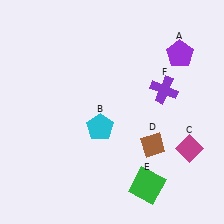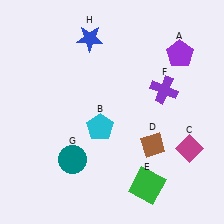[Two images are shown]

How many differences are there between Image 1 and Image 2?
There are 2 differences between the two images.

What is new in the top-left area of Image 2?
A blue star (H) was added in the top-left area of Image 2.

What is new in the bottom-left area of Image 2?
A teal circle (G) was added in the bottom-left area of Image 2.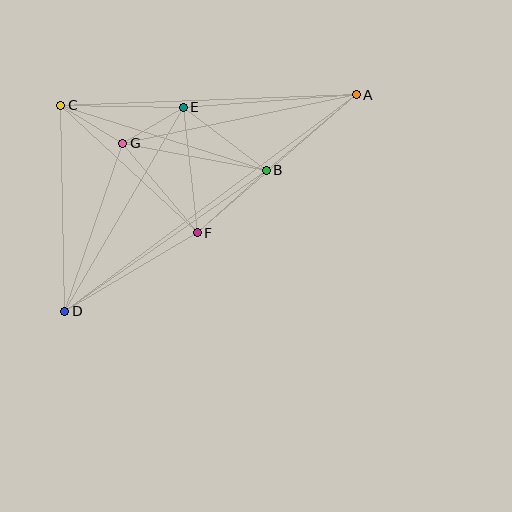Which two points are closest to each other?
Points E and G are closest to each other.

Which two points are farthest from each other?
Points A and D are farthest from each other.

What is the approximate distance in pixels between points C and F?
The distance between C and F is approximately 187 pixels.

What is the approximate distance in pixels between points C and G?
The distance between C and G is approximately 73 pixels.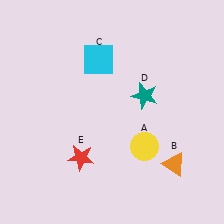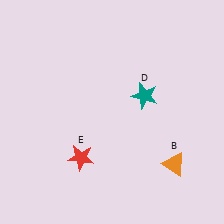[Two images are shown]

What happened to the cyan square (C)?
The cyan square (C) was removed in Image 2. It was in the top-left area of Image 1.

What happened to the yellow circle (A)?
The yellow circle (A) was removed in Image 2. It was in the bottom-right area of Image 1.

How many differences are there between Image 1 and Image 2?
There are 2 differences between the two images.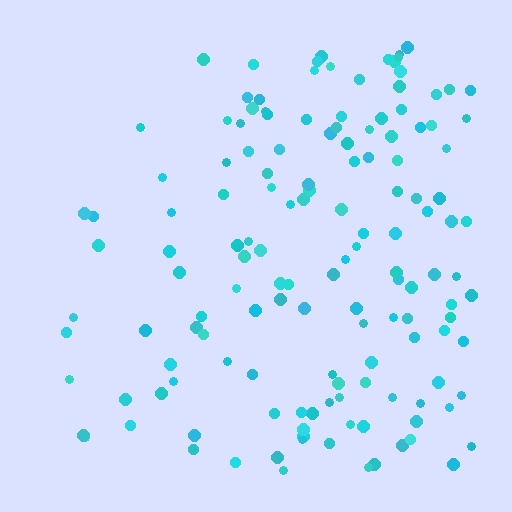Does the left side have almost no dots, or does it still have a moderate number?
Still a moderate number, just noticeably fewer than the right.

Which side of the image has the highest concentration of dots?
The right.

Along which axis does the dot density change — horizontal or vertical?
Horizontal.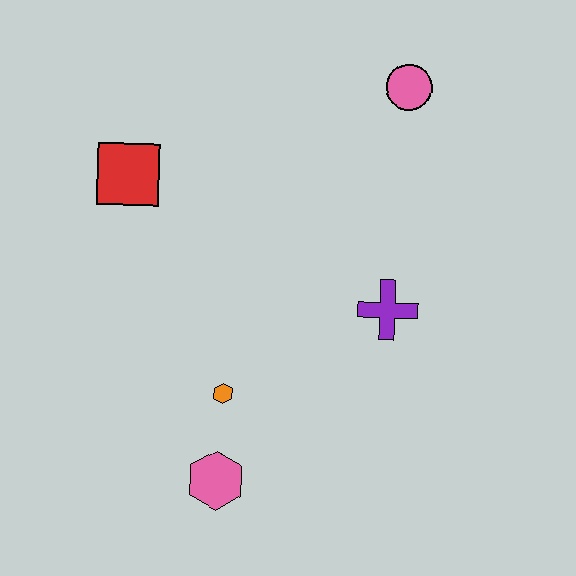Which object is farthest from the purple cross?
The red square is farthest from the purple cross.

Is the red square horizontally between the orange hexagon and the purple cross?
No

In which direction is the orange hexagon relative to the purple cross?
The orange hexagon is to the left of the purple cross.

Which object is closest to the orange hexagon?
The pink hexagon is closest to the orange hexagon.